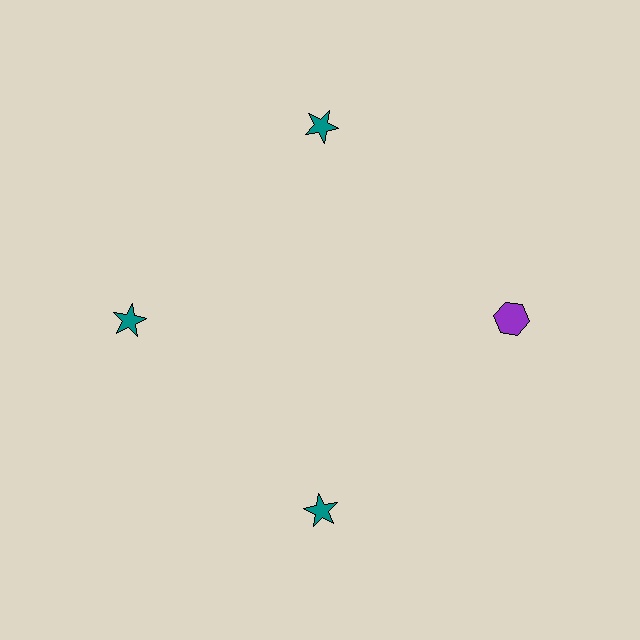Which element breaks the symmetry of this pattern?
The purple hexagon at roughly the 3 o'clock position breaks the symmetry. All other shapes are teal stars.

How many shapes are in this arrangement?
There are 4 shapes arranged in a ring pattern.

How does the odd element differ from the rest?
It differs in both color (purple instead of teal) and shape (hexagon instead of star).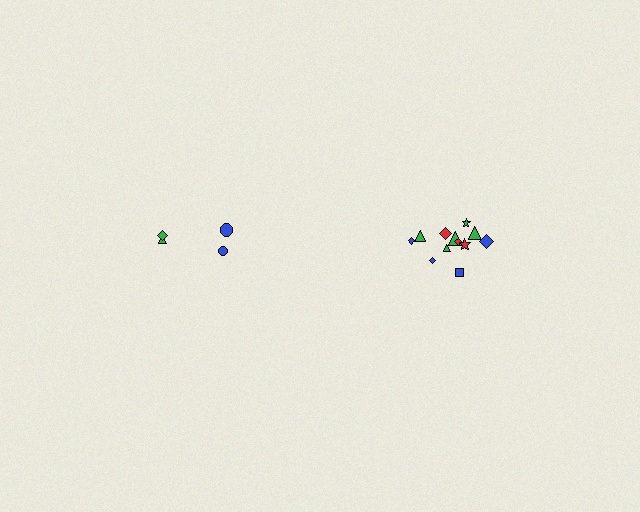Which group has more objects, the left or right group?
The right group.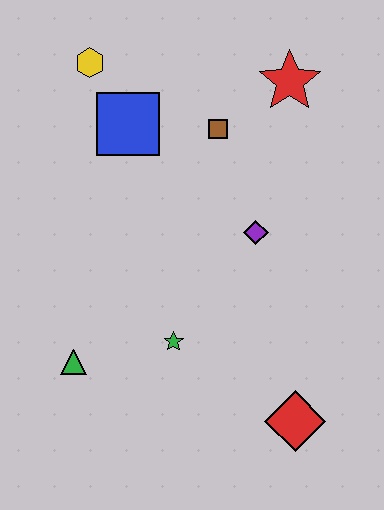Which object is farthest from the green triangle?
The red star is farthest from the green triangle.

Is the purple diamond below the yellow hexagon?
Yes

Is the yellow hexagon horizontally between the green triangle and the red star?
Yes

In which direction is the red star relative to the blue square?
The red star is to the right of the blue square.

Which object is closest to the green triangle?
The green star is closest to the green triangle.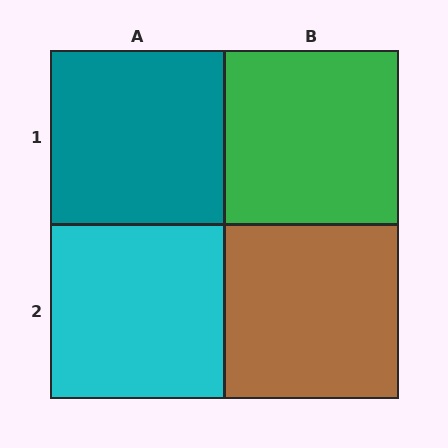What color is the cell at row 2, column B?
Brown.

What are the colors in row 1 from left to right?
Teal, green.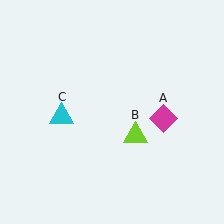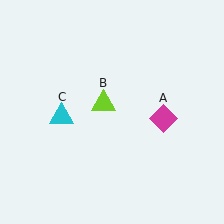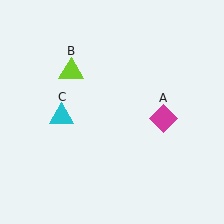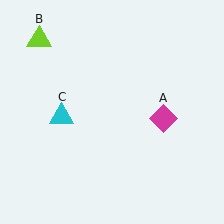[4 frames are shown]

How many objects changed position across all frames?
1 object changed position: lime triangle (object B).